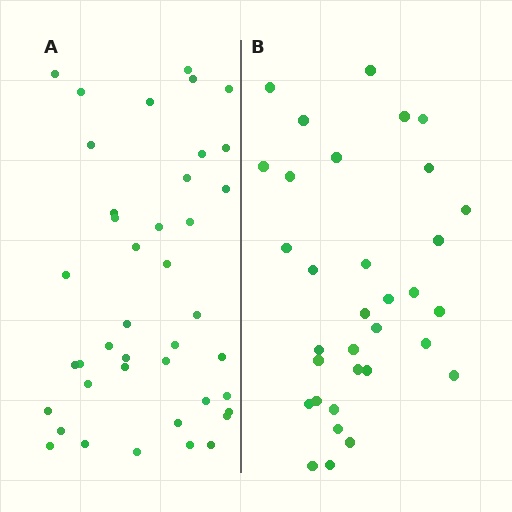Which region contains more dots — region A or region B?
Region A (the left region) has more dots.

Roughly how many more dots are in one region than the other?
Region A has roughly 8 or so more dots than region B.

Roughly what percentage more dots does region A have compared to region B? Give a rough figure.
About 25% more.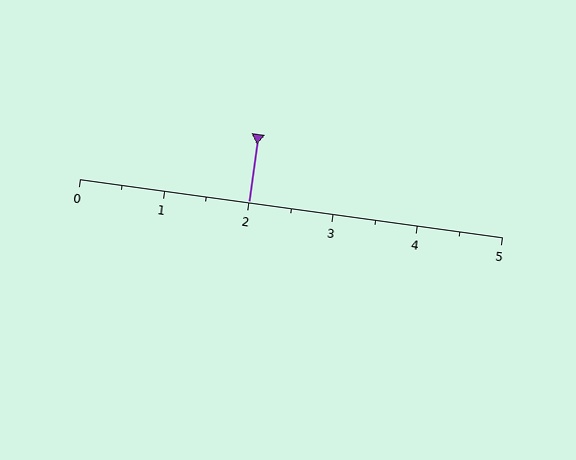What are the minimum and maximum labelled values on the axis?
The axis runs from 0 to 5.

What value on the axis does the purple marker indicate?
The marker indicates approximately 2.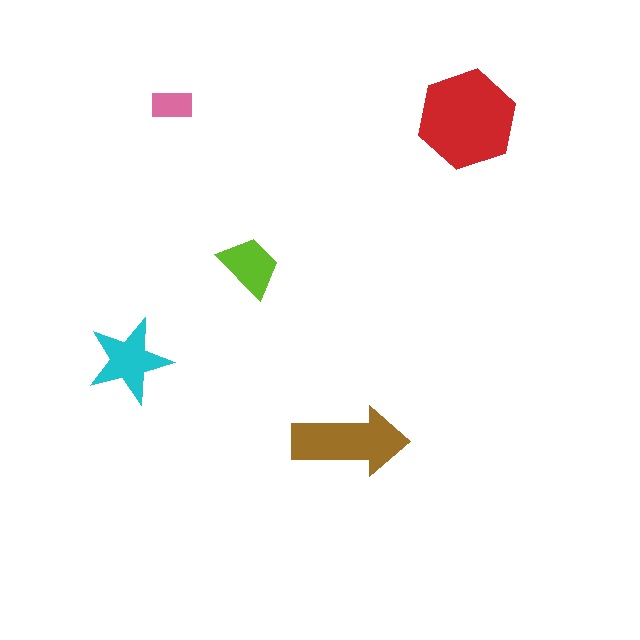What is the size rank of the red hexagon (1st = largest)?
1st.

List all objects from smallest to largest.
The pink rectangle, the lime trapezoid, the cyan star, the brown arrow, the red hexagon.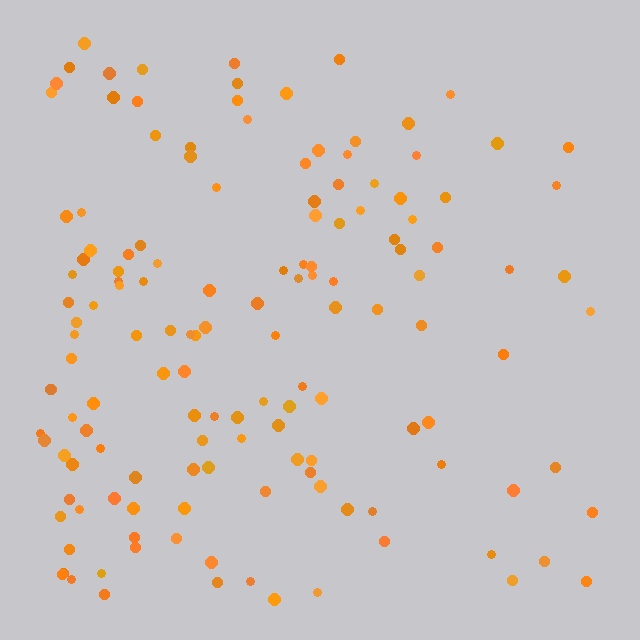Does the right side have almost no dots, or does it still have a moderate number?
Still a moderate number, just noticeably fewer than the left.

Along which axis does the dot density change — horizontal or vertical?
Horizontal.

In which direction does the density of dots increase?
From right to left, with the left side densest.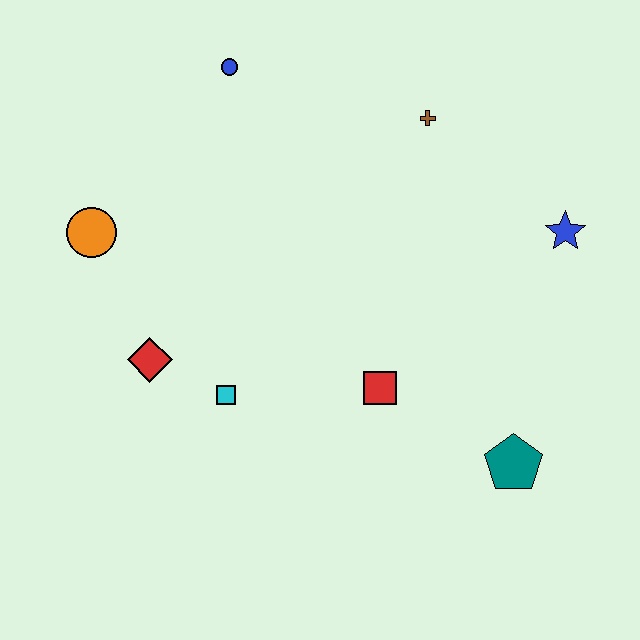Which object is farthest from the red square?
The blue circle is farthest from the red square.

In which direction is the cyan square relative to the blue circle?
The cyan square is below the blue circle.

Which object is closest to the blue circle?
The brown cross is closest to the blue circle.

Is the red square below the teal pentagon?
No